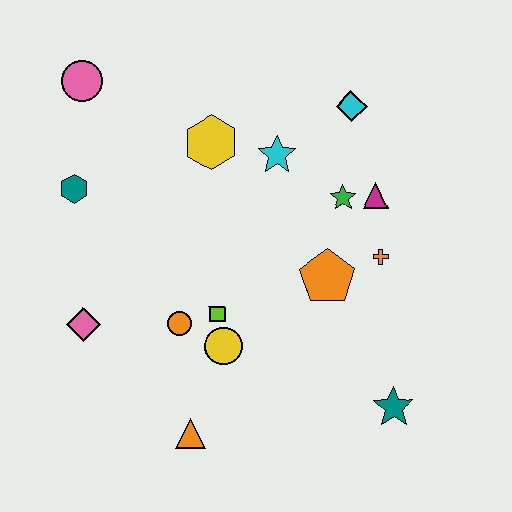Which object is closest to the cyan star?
The yellow hexagon is closest to the cyan star.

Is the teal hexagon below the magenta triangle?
No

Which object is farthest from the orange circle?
The cyan diamond is farthest from the orange circle.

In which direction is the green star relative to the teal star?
The green star is above the teal star.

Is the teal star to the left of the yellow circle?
No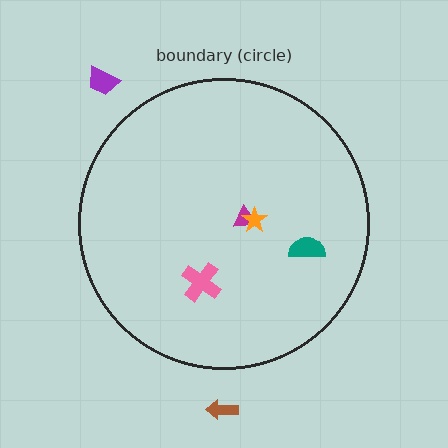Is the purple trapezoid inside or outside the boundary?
Outside.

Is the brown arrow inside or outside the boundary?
Outside.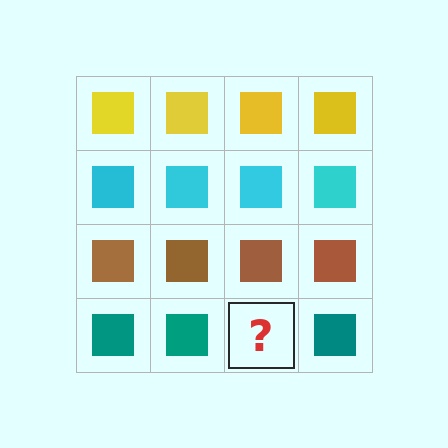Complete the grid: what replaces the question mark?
The question mark should be replaced with a teal square.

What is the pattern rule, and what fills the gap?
The rule is that each row has a consistent color. The gap should be filled with a teal square.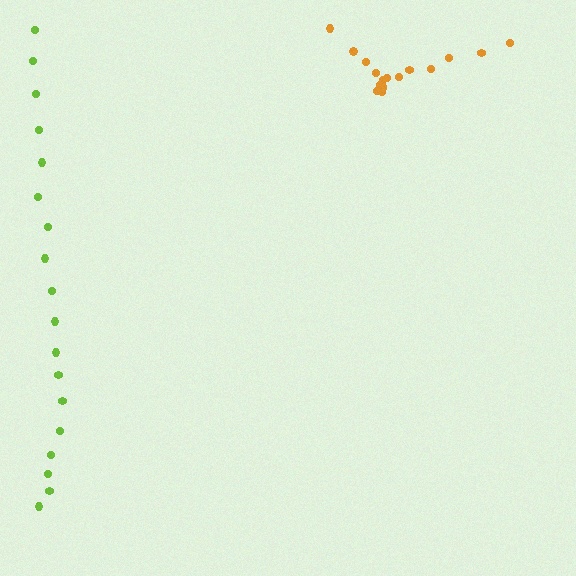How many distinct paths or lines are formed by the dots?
There are 2 distinct paths.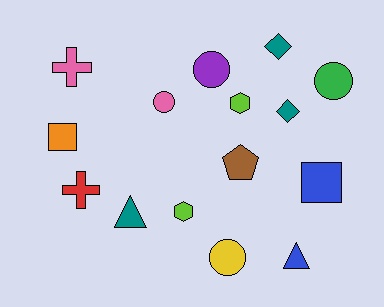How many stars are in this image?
There are no stars.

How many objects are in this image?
There are 15 objects.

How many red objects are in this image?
There is 1 red object.